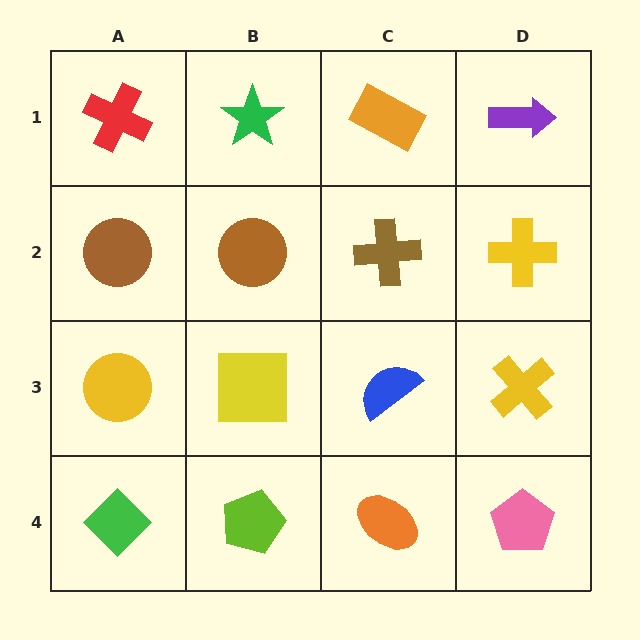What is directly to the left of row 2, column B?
A brown circle.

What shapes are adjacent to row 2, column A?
A red cross (row 1, column A), a yellow circle (row 3, column A), a brown circle (row 2, column B).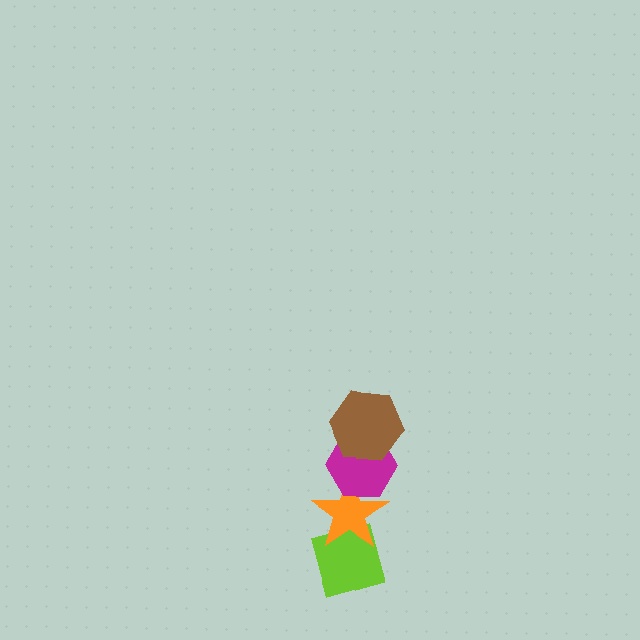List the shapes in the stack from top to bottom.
From top to bottom: the brown hexagon, the magenta hexagon, the orange star, the lime diamond.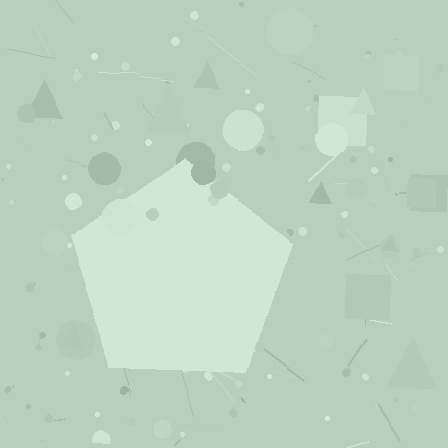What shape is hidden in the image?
A pentagon is hidden in the image.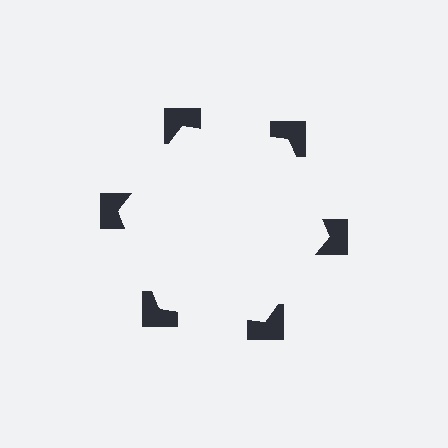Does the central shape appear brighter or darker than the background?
It typically appears slightly brighter than the background, even though no actual brightness change is drawn.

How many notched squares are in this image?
There are 6 — one at each vertex of the illusory hexagon.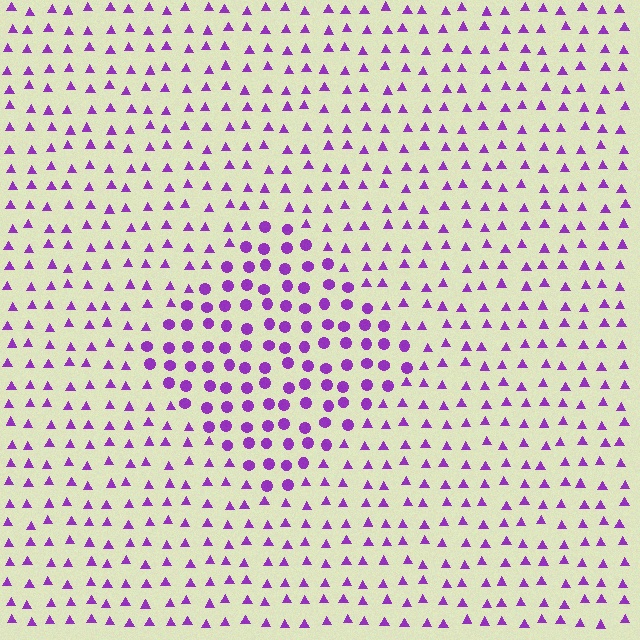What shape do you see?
I see a diamond.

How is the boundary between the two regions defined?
The boundary is defined by a change in element shape: circles inside vs. triangles outside. All elements share the same color and spacing.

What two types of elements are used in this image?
The image uses circles inside the diamond region and triangles outside it.